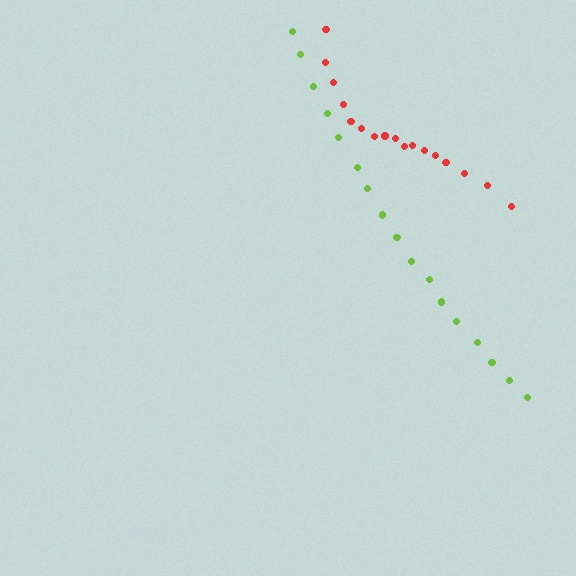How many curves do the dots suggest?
There are 2 distinct paths.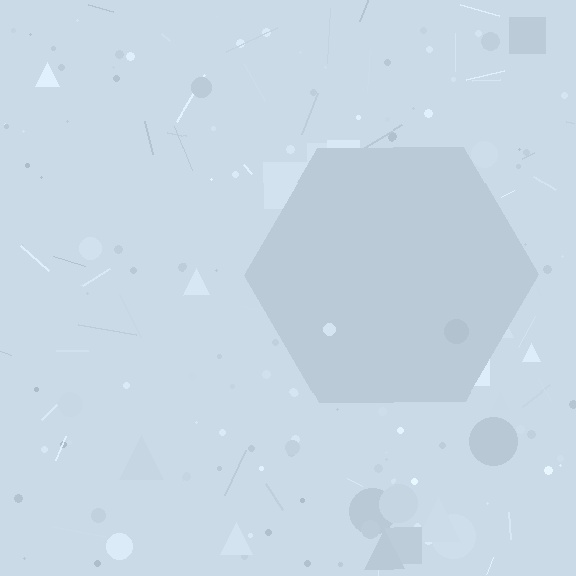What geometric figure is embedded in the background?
A hexagon is embedded in the background.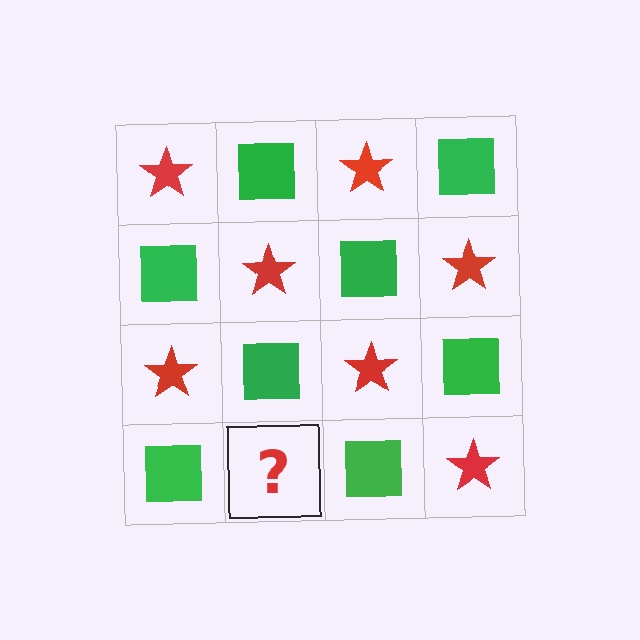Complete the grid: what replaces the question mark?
The question mark should be replaced with a red star.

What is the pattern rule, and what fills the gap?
The rule is that it alternates red star and green square in a checkerboard pattern. The gap should be filled with a red star.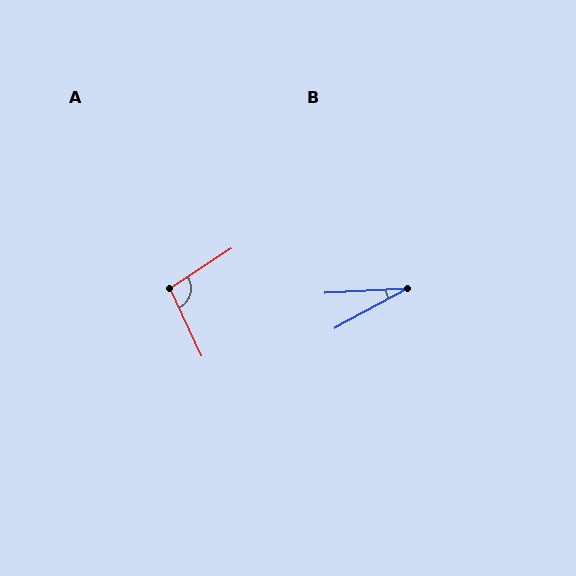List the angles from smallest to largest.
B (26°), A (98°).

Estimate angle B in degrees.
Approximately 26 degrees.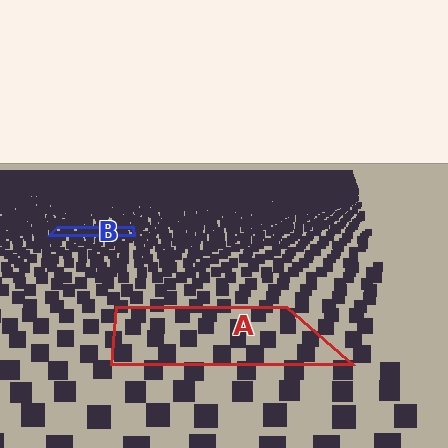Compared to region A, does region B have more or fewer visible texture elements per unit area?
Region B has more texture elements per unit area — they are packed more densely because it is farther away.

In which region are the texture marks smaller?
The texture marks are smaller in region B, because it is farther away.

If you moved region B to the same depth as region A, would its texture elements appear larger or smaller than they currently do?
They would appear larger. At a closer depth, the same texture elements are projected at a bigger on-screen size.